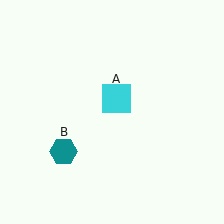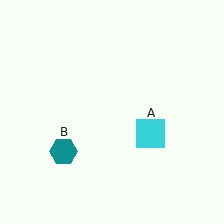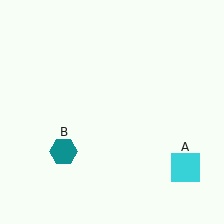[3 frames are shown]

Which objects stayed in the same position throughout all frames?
Teal hexagon (object B) remained stationary.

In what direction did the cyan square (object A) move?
The cyan square (object A) moved down and to the right.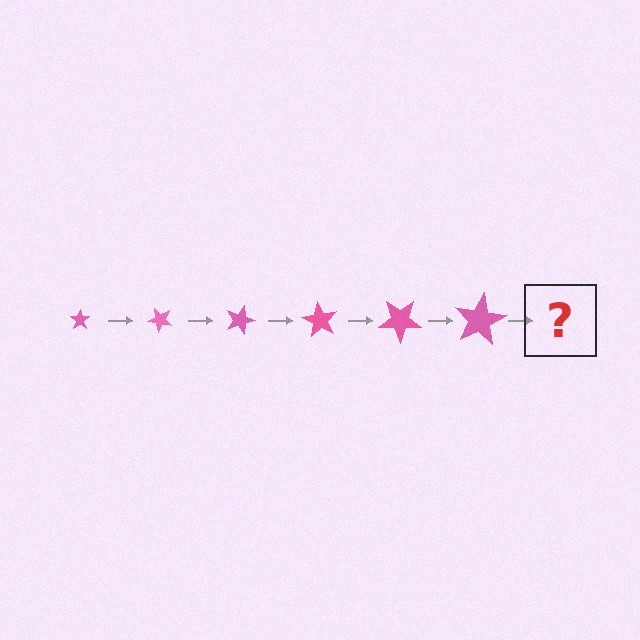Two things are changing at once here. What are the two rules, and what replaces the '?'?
The two rules are that the star grows larger each step and it rotates 45 degrees each step. The '?' should be a star, larger than the previous one and rotated 270 degrees from the start.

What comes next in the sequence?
The next element should be a star, larger than the previous one and rotated 270 degrees from the start.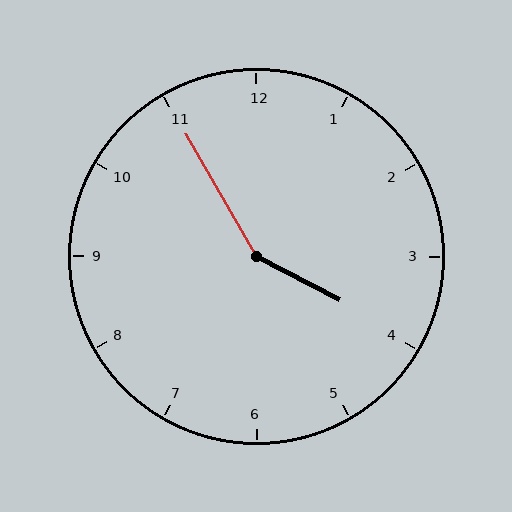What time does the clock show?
3:55.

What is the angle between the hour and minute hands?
Approximately 148 degrees.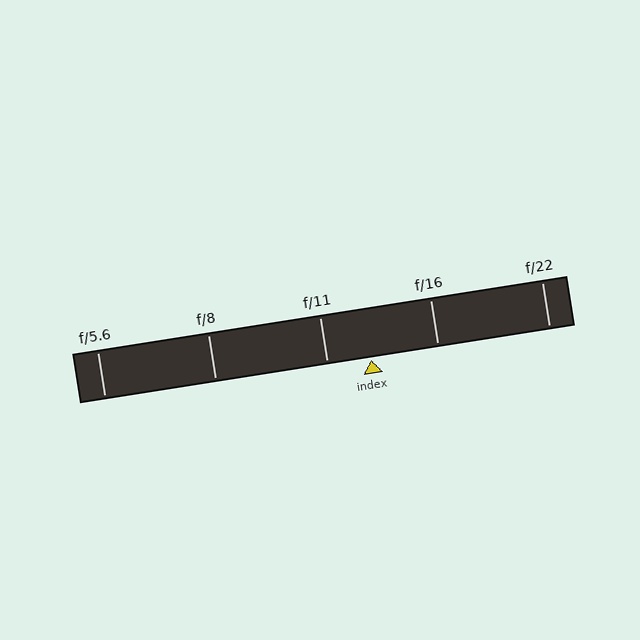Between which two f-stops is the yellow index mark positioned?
The index mark is between f/11 and f/16.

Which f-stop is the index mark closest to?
The index mark is closest to f/11.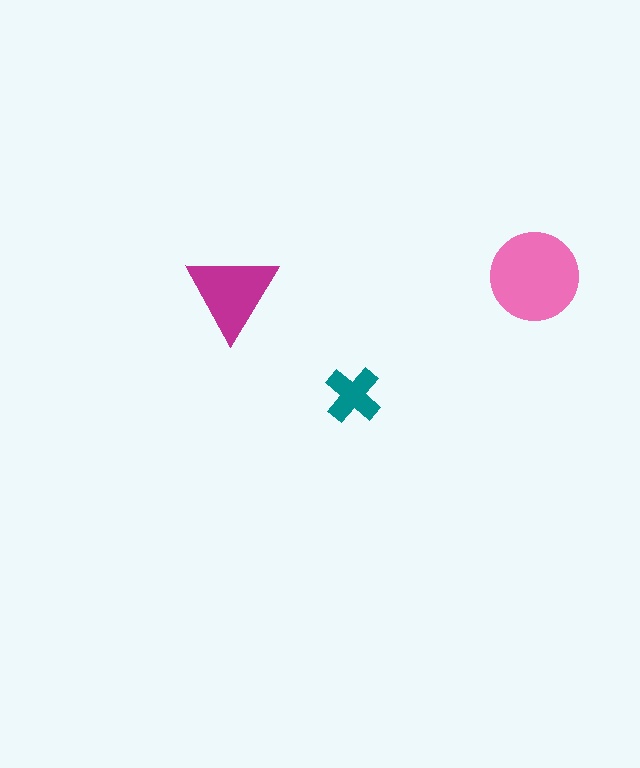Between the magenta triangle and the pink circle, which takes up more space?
The pink circle.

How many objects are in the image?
There are 3 objects in the image.